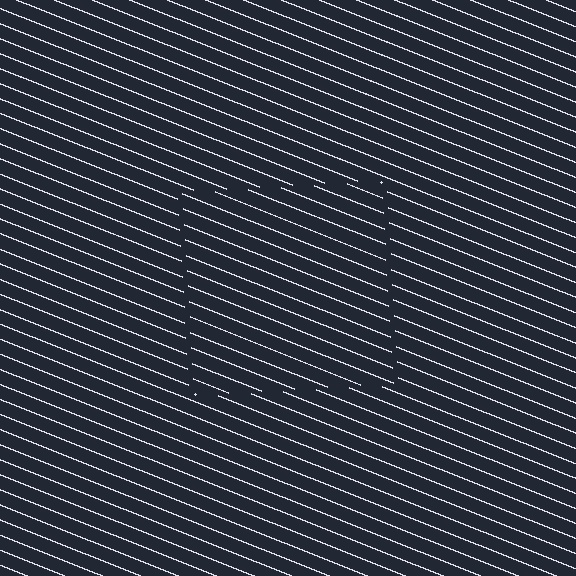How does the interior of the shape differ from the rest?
The interior of the shape contains the same grating, shifted by half a period — the contour is defined by the phase discontinuity where line-ends from the inner and outer gratings abut.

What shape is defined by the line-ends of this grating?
An illusory square. The interior of the shape contains the same grating, shifted by half a period — the contour is defined by the phase discontinuity where line-ends from the inner and outer gratings abut.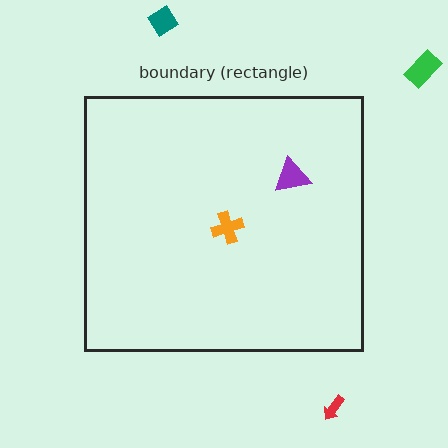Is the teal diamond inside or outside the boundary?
Outside.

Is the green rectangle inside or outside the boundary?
Outside.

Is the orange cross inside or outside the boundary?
Inside.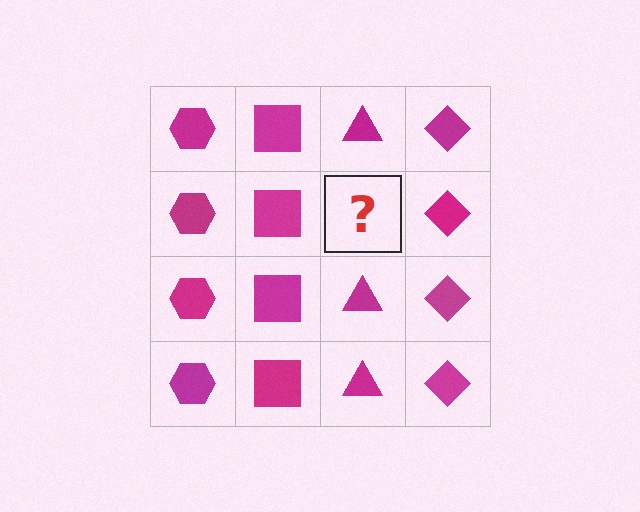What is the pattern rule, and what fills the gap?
The rule is that each column has a consistent shape. The gap should be filled with a magenta triangle.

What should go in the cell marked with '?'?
The missing cell should contain a magenta triangle.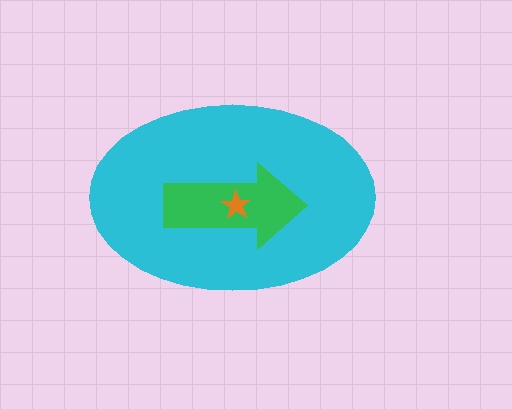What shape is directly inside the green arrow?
The orange star.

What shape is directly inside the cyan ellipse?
The green arrow.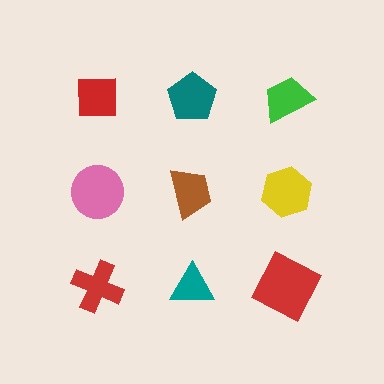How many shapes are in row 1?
3 shapes.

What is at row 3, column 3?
A red square.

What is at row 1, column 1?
A red square.